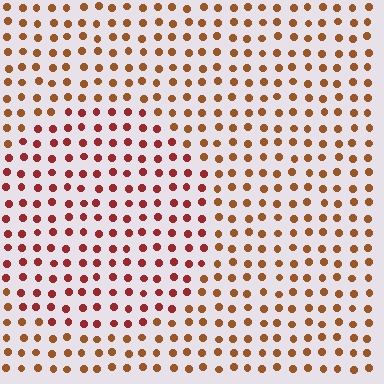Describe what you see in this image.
The image is filled with small brown elements in a uniform arrangement. A circle-shaped region is visible where the elements are tinted to a slightly different hue, forming a subtle color boundary.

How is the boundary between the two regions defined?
The boundary is defined purely by a slight shift in hue (about 28 degrees). Spacing, size, and orientation are identical on both sides.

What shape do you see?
I see a circle.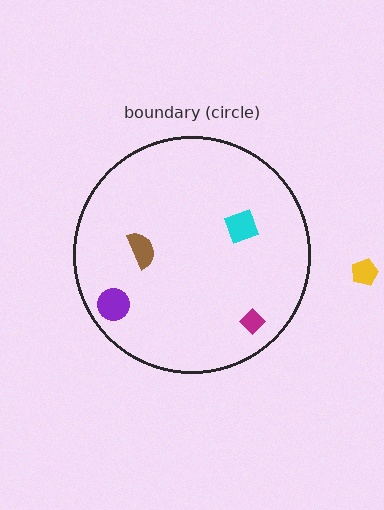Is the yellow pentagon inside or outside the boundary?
Outside.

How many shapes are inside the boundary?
4 inside, 1 outside.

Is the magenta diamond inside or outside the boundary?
Inside.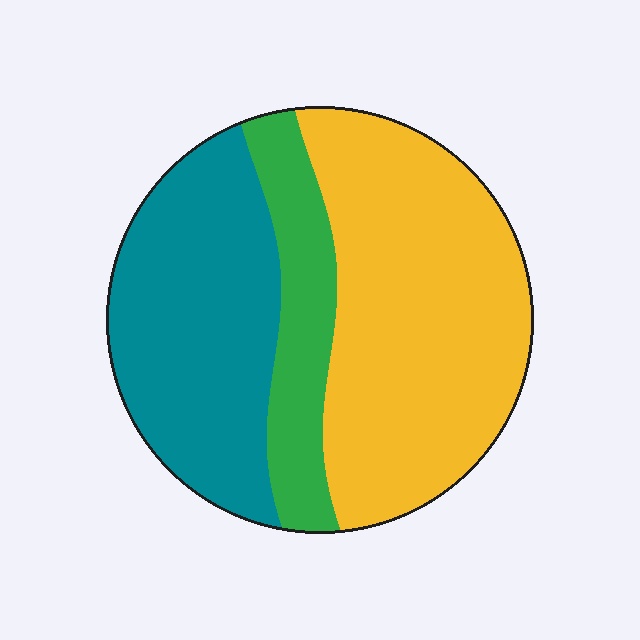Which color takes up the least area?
Green, at roughly 15%.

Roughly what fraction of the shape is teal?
Teal takes up about one third (1/3) of the shape.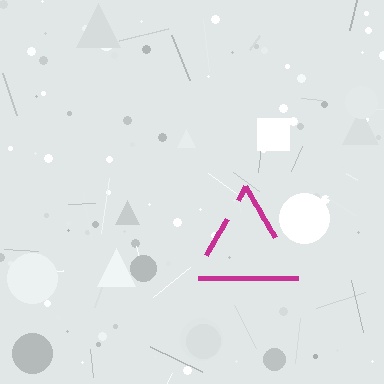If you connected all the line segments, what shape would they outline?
They would outline a triangle.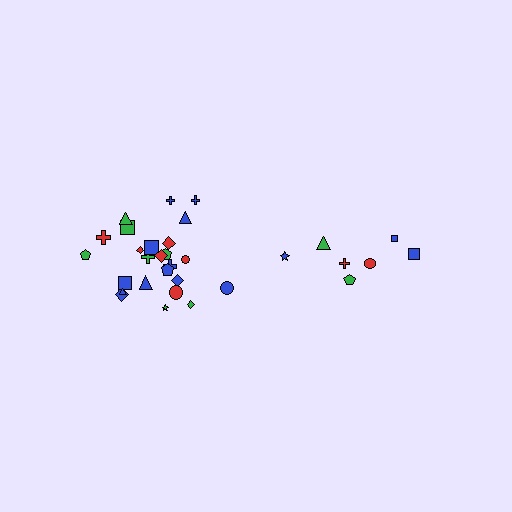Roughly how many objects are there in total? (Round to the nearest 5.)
Roughly 30 objects in total.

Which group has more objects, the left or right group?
The left group.